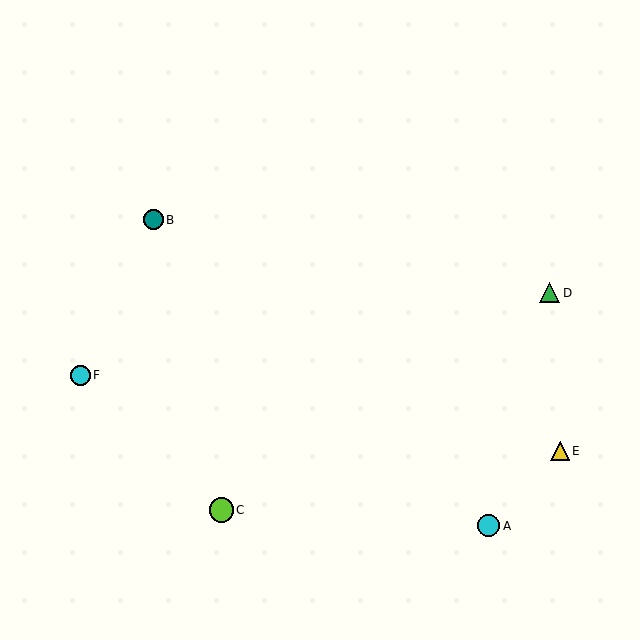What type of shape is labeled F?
Shape F is a cyan circle.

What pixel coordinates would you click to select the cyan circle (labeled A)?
Click at (489, 526) to select the cyan circle A.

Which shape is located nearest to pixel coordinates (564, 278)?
The green triangle (labeled D) at (550, 293) is nearest to that location.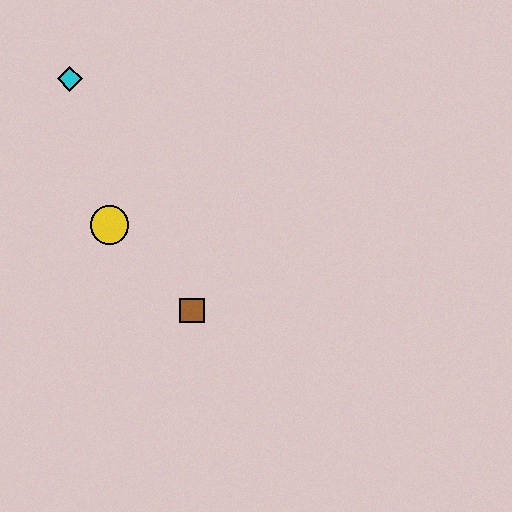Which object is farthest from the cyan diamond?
The brown square is farthest from the cyan diamond.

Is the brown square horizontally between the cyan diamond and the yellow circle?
No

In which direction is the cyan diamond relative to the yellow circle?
The cyan diamond is above the yellow circle.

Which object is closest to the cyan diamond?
The yellow circle is closest to the cyan diamond.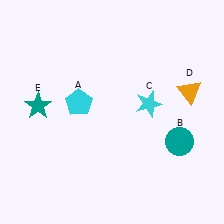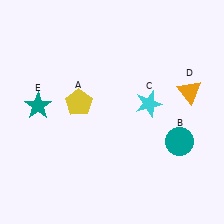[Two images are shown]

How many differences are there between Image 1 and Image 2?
There is 1 difference between the two images.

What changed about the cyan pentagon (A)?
In Image 1, A is cyan. In Image 2, it changed to yellow.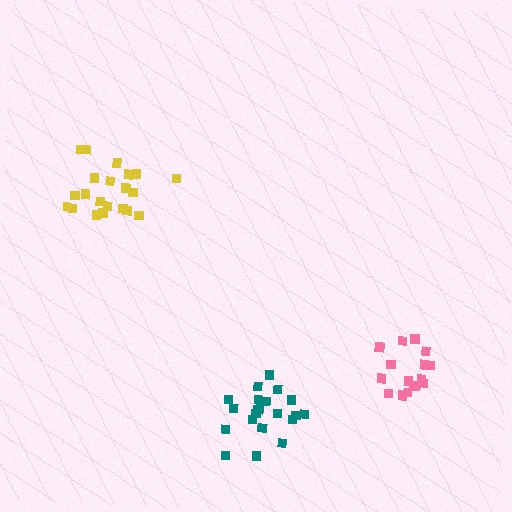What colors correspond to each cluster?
The clusters are colored: yellow, teal, pink.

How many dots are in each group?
Group 1: 21 dots, Group 2: 21 dots, Group 3: 16 dots (58 total).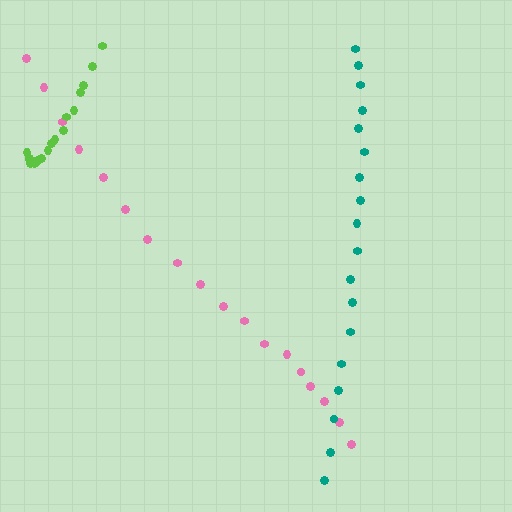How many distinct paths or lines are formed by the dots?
There are 3 distinct paths.